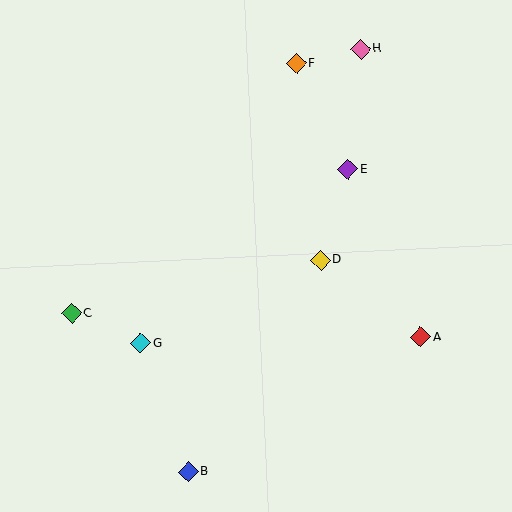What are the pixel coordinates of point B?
Point B is at (188, 472).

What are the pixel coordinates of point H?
Point H is at (361, 49).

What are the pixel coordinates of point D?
Point D is at (321, 260).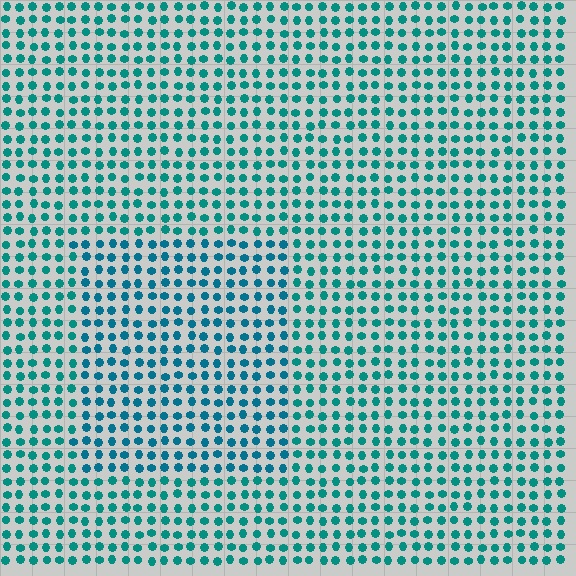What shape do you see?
I see a rectangle.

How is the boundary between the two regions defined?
The boundary is defined purely by a slight shift in hue (about 19 degrees). Spacing, size, and orientation are identical on both sides.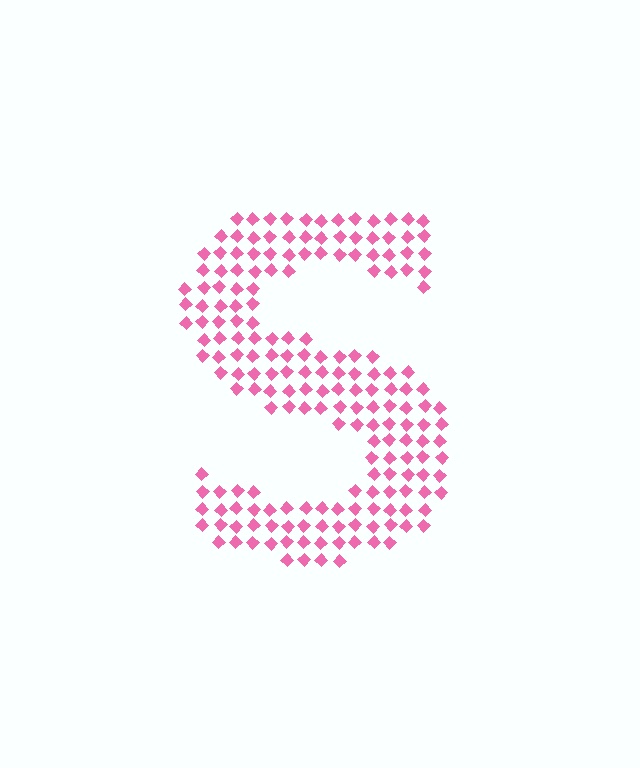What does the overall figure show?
The overall figure shows the letter S.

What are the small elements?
The small elements are diamonds.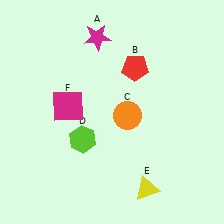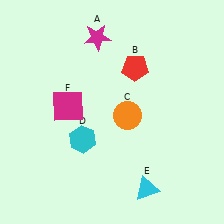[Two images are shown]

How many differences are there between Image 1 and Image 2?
There are 2 differences between the two images.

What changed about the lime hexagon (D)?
In Image 1, D is lime. In Image 2, it changed to cyan.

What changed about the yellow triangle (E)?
In Image 1, E is yellow. In Image 2, it changed to cyan.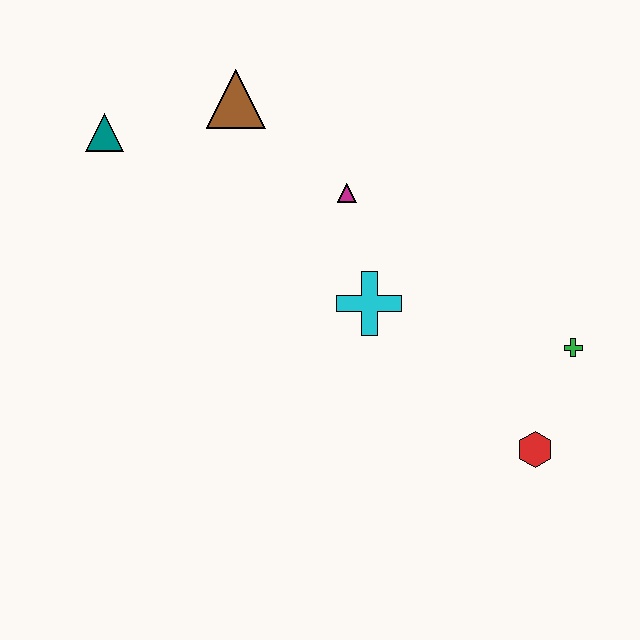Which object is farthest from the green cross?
The teal triangle is farthest from the green cross.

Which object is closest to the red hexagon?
The green cross is closest to the red hexagon.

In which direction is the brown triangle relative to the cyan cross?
The brown triangle is above the cyan cross.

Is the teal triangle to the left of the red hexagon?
Yes